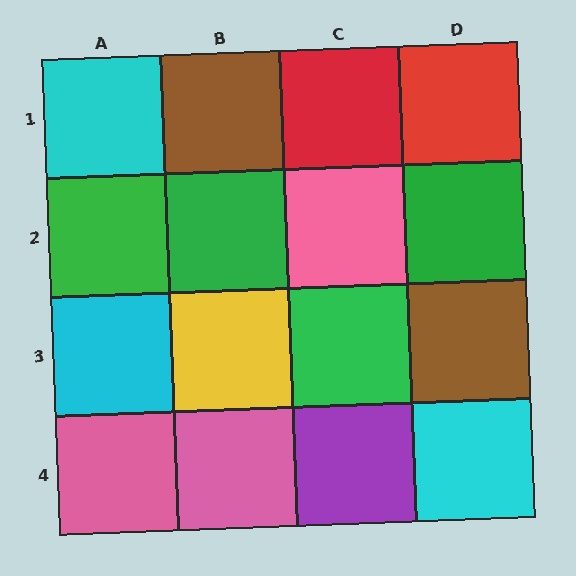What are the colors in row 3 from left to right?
Cyan, yellow, green, brown.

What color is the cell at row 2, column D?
Green.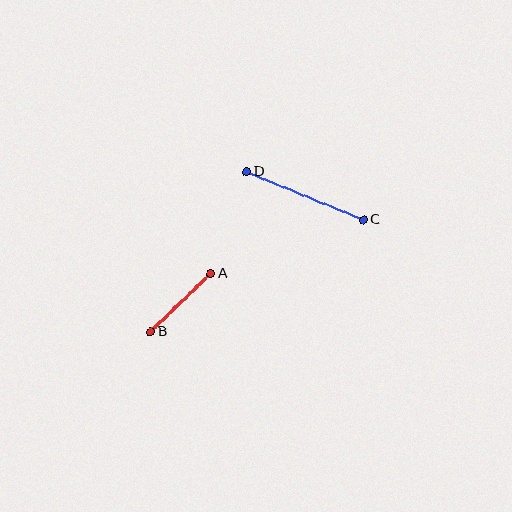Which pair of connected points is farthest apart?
Points C and D are farthest apart.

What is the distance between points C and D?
The distance is approximately 127 pixels.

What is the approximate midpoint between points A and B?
The midpoint is at approximately (181, 303) pixels.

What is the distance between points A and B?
The distance is approximately 84 pixels.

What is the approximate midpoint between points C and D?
The midpoint is at approximately (305, 196) pixels.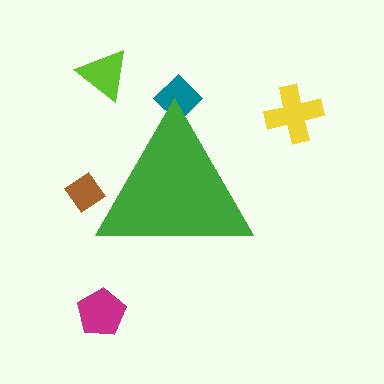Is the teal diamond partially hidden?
Yes, the teal diamond is partially hidden behind the green triangle.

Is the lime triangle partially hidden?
No, the lime triangle is fully visible.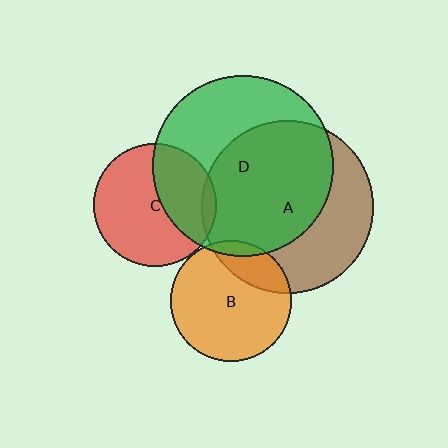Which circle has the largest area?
Circle D (green).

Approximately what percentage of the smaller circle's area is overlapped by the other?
Approximately 20%.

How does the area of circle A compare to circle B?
Approximately 2.0 times.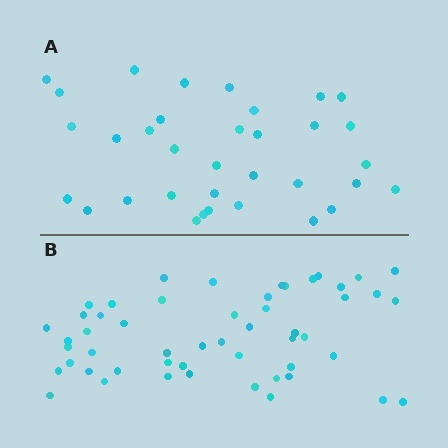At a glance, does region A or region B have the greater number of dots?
Region B (the bottom region) has more dots.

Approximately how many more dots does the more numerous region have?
Region B has approximately 20 more dots than region A.